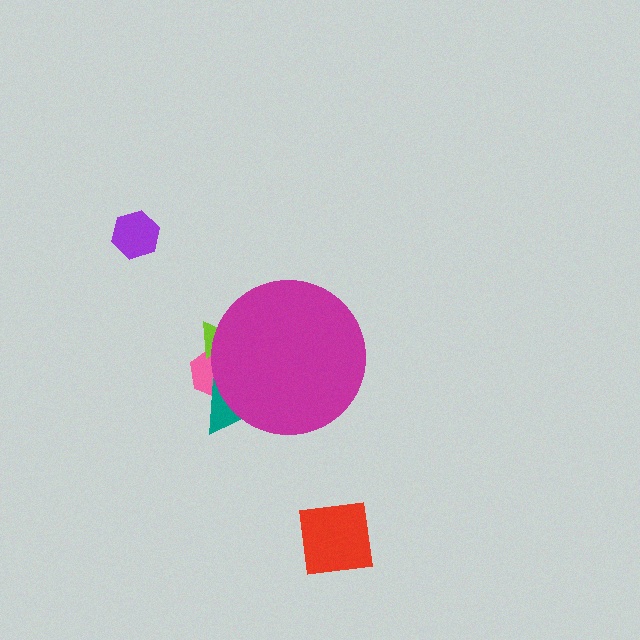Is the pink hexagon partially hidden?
Yes, the pink hexagon is partially hidden behind the magenta circle.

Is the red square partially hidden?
No, the red square is fully visible.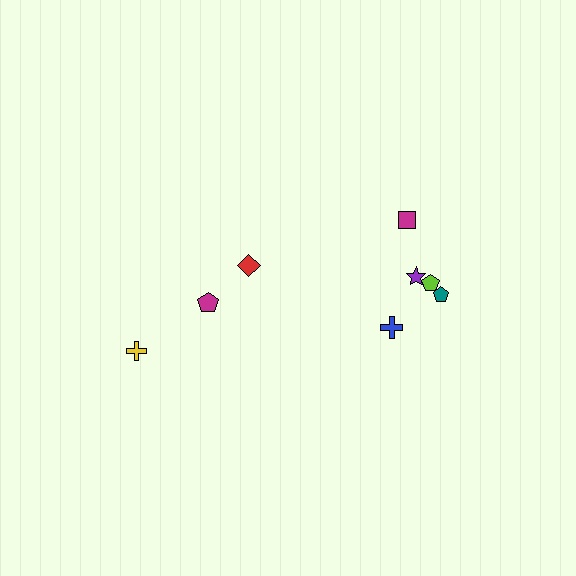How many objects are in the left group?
There are 3 objects.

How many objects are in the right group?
There are 5 objects.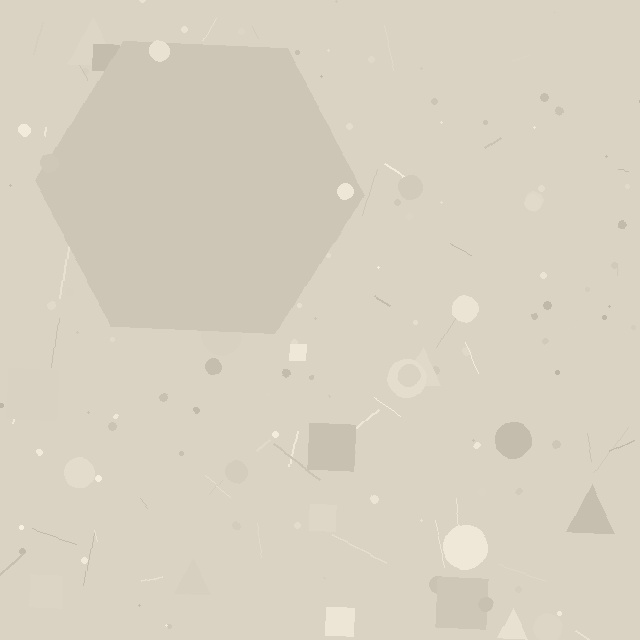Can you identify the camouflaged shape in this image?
The camouflaged shape is a hexagon.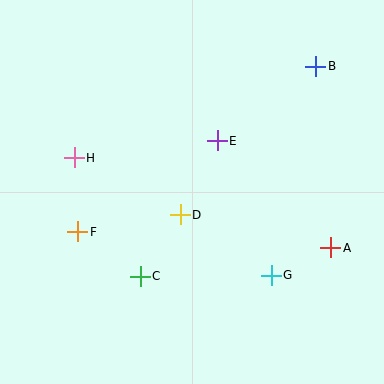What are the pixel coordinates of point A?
Point A is at (331, 248).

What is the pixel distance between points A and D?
The distance between A and D is 154 pixels.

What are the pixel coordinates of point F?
Point F is at (78, 232).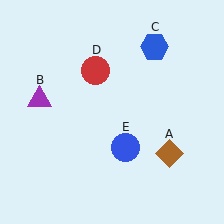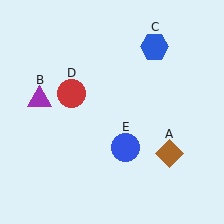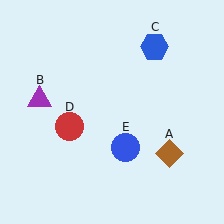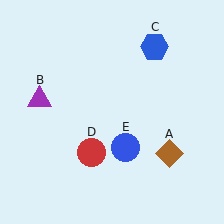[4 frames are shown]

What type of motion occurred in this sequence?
The red circle (object D) rotated counterclockwise around the center of the scene.